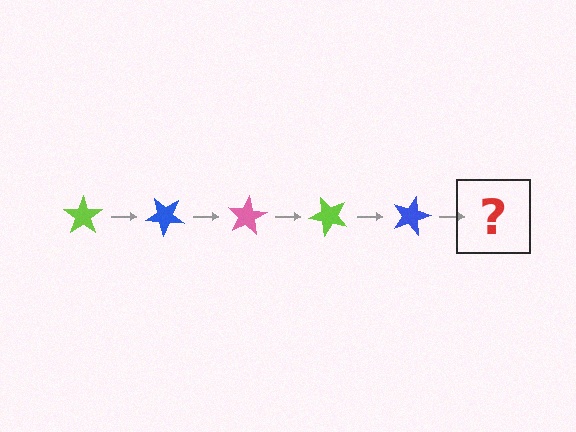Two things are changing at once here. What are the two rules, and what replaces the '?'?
The two rules are that it rotates 40 degrees each step and the color cycles through lime, blue, and pink. The '?' should be a pink star, rotated 200 degrees from the start.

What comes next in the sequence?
The next element should be a pink star, rotated 200 degrees from the start.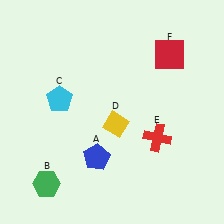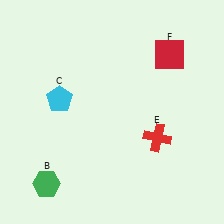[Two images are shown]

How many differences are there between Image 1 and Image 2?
There are 2 differences between the two images.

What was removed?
The blue pentagon (A), the yellow diamond (D) were removed in Image 2.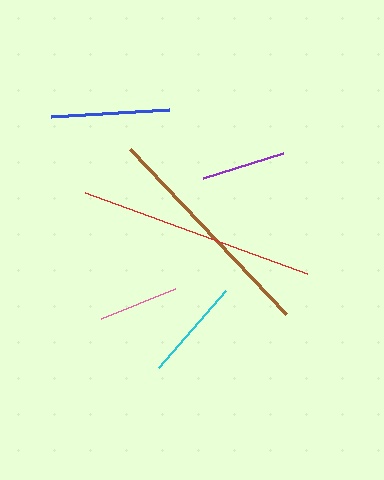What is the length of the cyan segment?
The cyan segment is approximately 102 pixels long.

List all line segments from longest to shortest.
From longest to shortest: red, brown, blue, cyan, purple, pink.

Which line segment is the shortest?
The pink line is the shortest at approximately 80 pixels.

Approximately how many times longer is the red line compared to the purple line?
The red line is approximately 2.8 times the length of the purple line.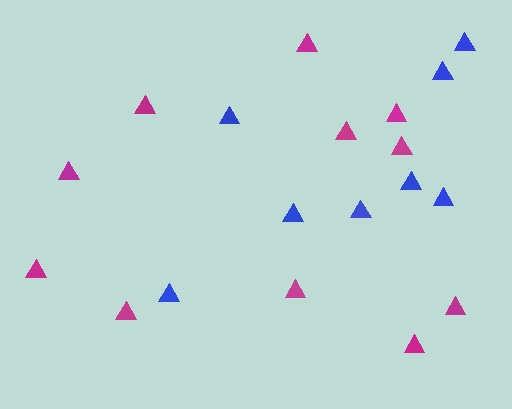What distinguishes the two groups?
There are 2 groups: one group of magenta triangles (11) and one group of blue triangles (8).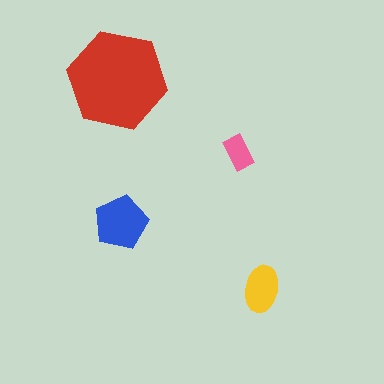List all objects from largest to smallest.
The red hexagon, the blue pentagon, the yellow ellipse, the pink rectangle.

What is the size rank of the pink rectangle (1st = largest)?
4th.